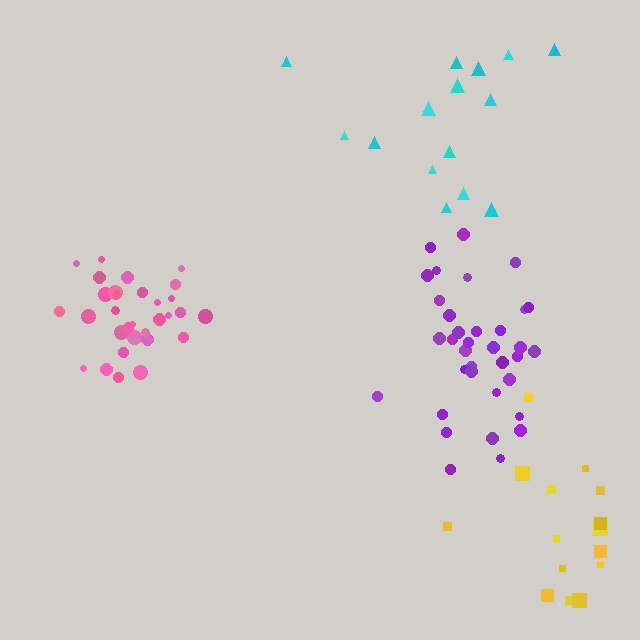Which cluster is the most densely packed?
Pink.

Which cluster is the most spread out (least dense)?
Cyan.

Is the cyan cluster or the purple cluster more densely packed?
Purple.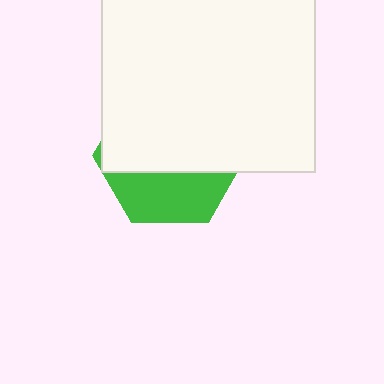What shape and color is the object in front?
The object in front is a white square.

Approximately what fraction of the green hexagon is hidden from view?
Roughly 65% of the green hexagon is hidden behind the white square.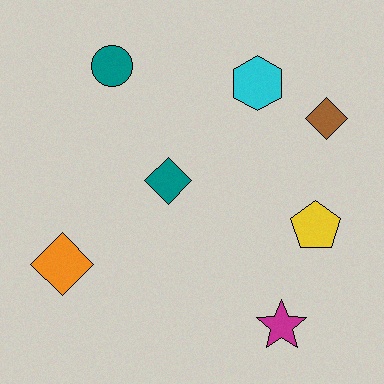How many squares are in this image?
There are no squares.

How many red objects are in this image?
There are no red objects.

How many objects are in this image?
There are 7 objects.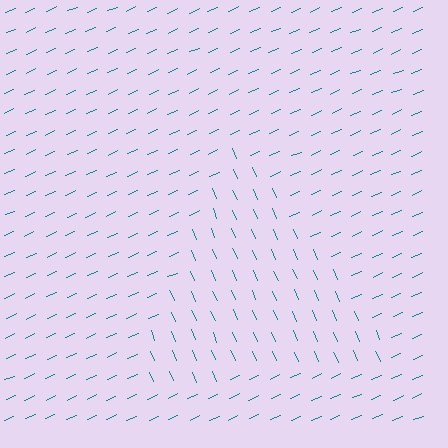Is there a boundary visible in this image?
Yes, there is a texture boundary formed by a change in line orientation.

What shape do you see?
I see a triangle.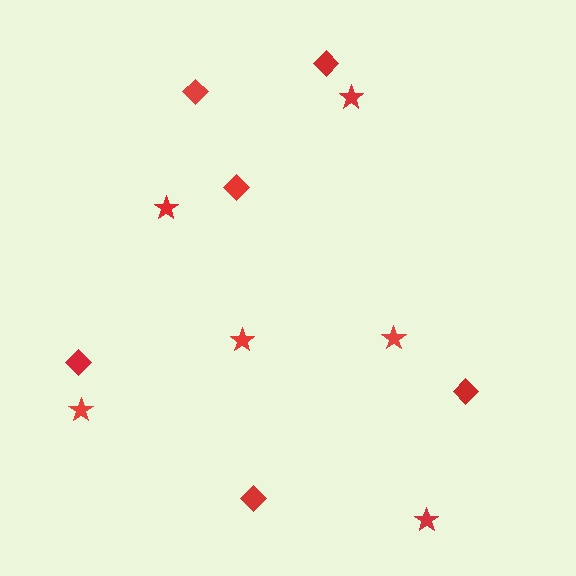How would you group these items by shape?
There are 2 groups: one group of stars (6) and one group of diamonds (6).